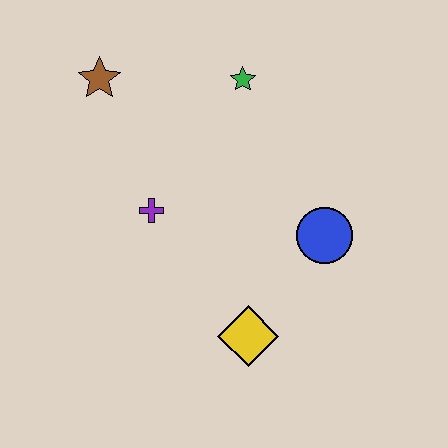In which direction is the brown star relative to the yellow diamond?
The brown star is above the yellow diamond.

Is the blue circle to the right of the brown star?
Yes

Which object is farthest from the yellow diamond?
The brown star is farthest from the yellow diamond.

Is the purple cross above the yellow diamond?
Yes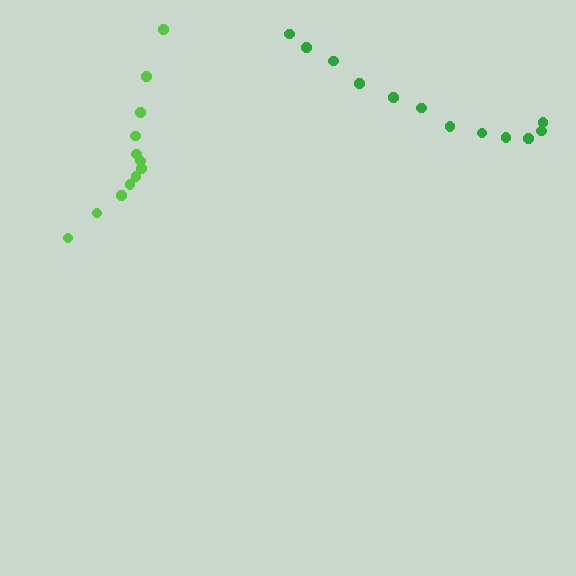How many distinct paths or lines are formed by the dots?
There are 2 distinct paths.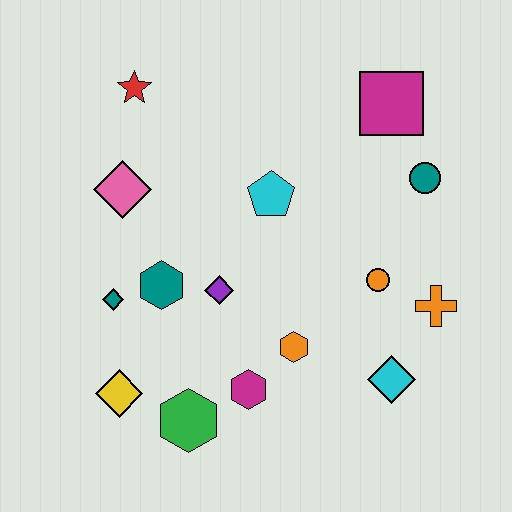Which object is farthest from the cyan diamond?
The red star is farthest from the cyan diamond.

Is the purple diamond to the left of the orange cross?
Yes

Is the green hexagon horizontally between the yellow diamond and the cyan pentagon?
Yes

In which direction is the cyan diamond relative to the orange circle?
The cyan diamond is below the orange circle.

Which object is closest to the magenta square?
The teal circle is closest to the magenta square.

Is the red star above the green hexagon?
Yes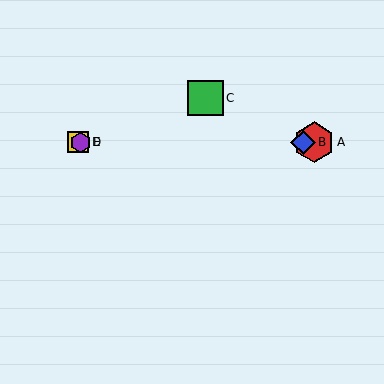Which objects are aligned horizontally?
Objects A, B, D, E are aligned horizontally.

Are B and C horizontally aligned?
No, B is at y≈142 and C is at y≈98.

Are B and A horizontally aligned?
Yes, both are at y≈142.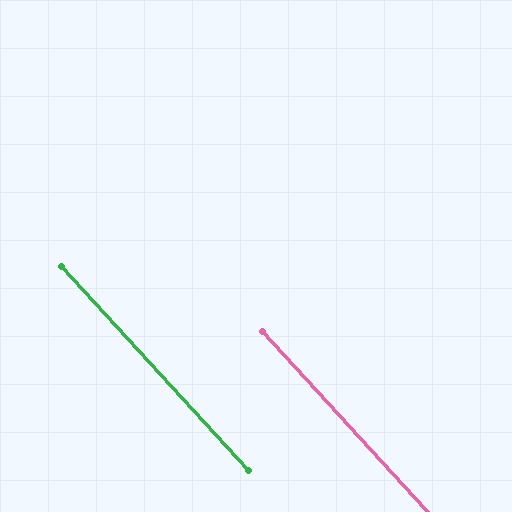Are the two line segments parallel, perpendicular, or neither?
Parallel — their directions differ by only 0.1°.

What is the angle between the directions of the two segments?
Approximately 0 degrees.